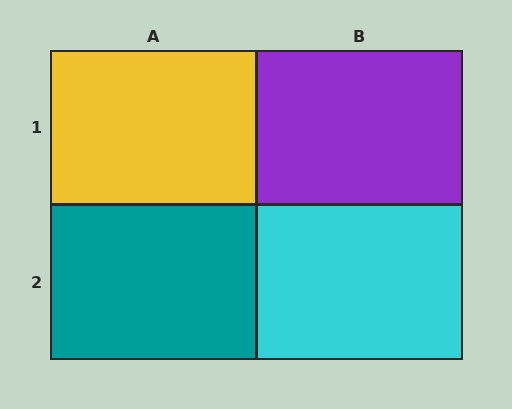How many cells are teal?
1 cell is teal.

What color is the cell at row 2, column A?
Teal.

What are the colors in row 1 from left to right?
Yellow, purple.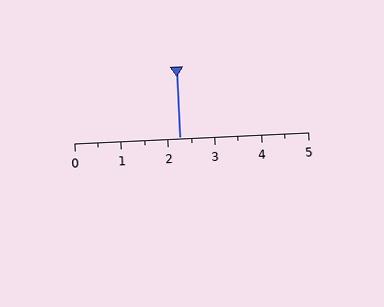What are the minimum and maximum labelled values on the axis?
The axis runs from 0 to 5.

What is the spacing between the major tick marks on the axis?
The major ticks are spaced 1 apart.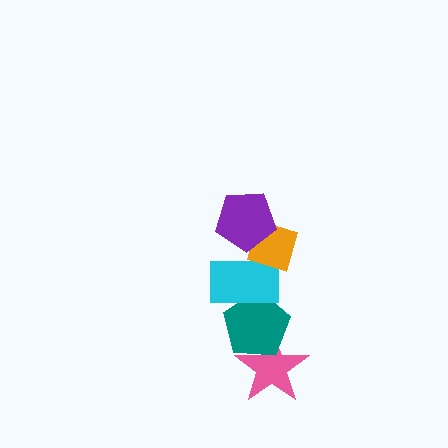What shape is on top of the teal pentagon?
The cyan rectangle is on top of the teal pentagon.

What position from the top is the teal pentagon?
The teal pentagon is 4th from the top.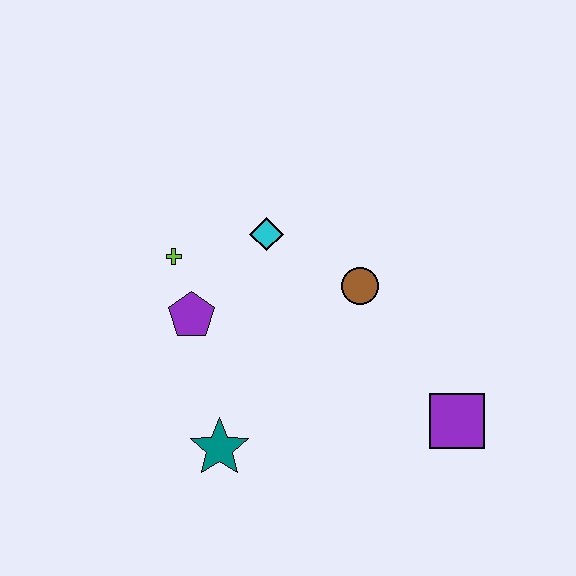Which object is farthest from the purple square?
The lime cross is farthest from the purple square.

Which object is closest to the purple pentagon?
The lime cross is closest to the purple pentagon.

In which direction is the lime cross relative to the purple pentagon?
The lime cross is above the purple pentagon.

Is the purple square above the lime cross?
No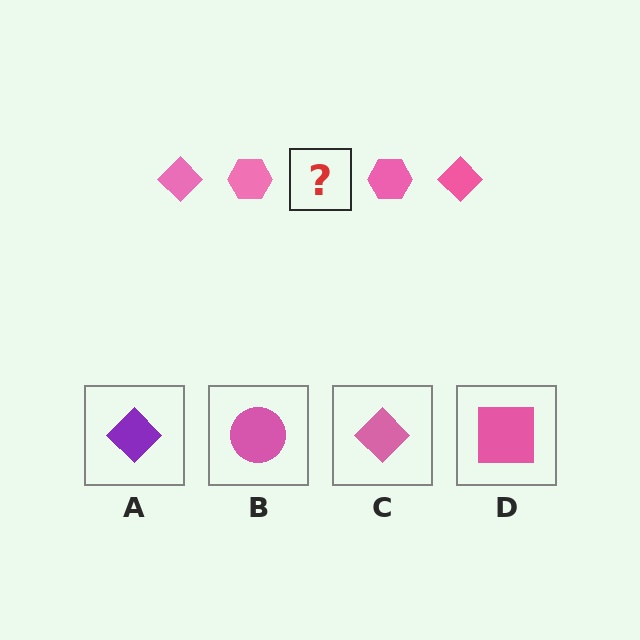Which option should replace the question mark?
Option C.